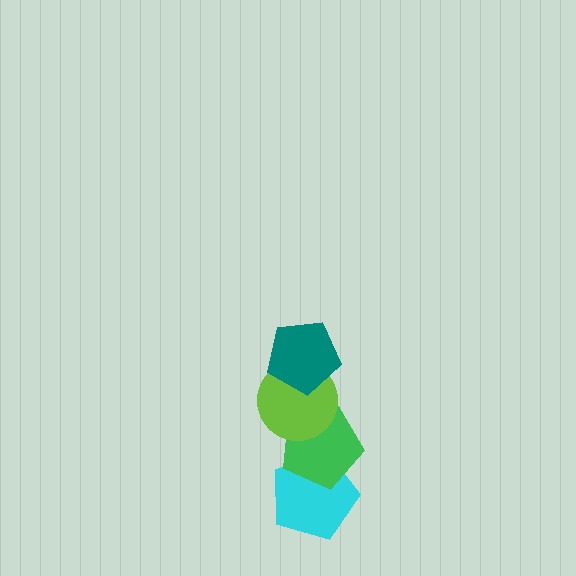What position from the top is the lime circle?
The lime circle is 2nd from the top.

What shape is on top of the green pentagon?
The lime circle is on top of the green pentagon.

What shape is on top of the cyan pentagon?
The green pentagon is on top of the cyan pentagon.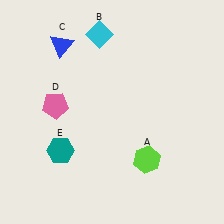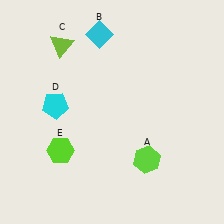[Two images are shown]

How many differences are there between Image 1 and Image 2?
There are 3 differences between the two images.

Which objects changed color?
C changed from blue to lime. D changed from pink to cyan. E changed from teal to lime.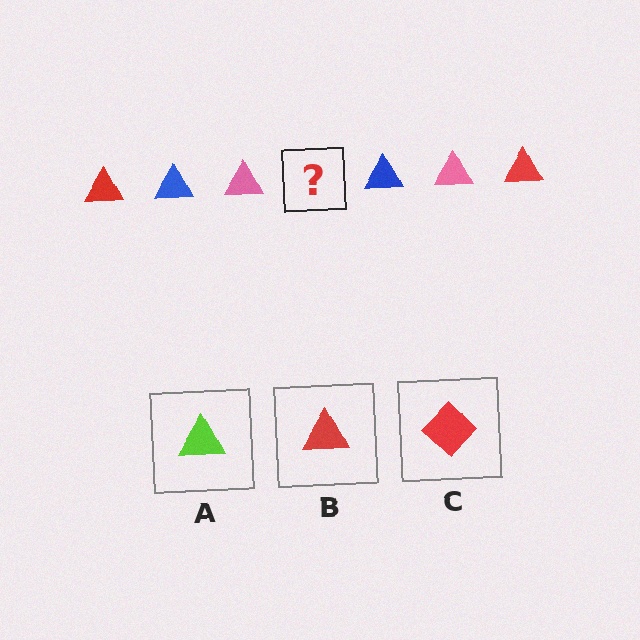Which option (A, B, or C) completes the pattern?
B.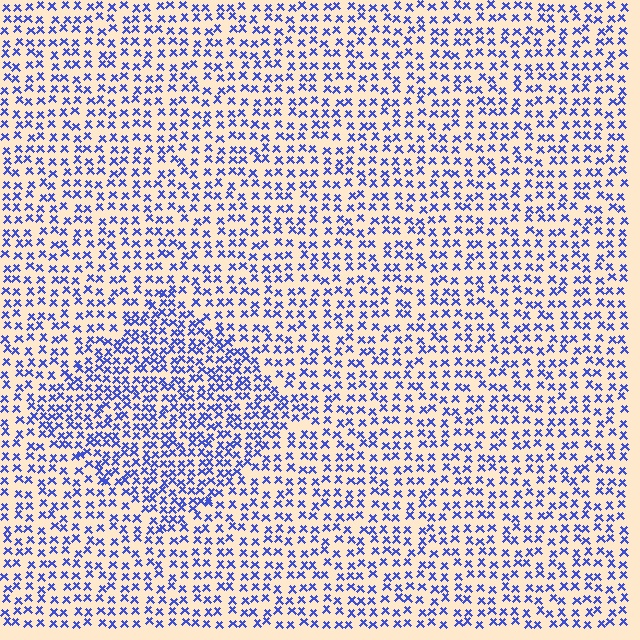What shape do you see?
I see a diamond.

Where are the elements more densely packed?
The elements are more densely packed inside the diamond boundary.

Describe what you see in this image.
The image contains small blue elements arranged at two different densities. A diamond-shaped region is visible where the elements are more densely packed than the surrounding area.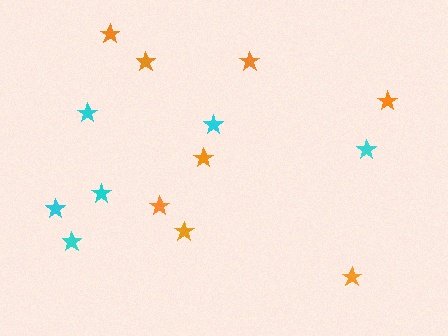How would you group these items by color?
There are 2 groups: one group of cyan stars (6) and one group of orange stars (8).